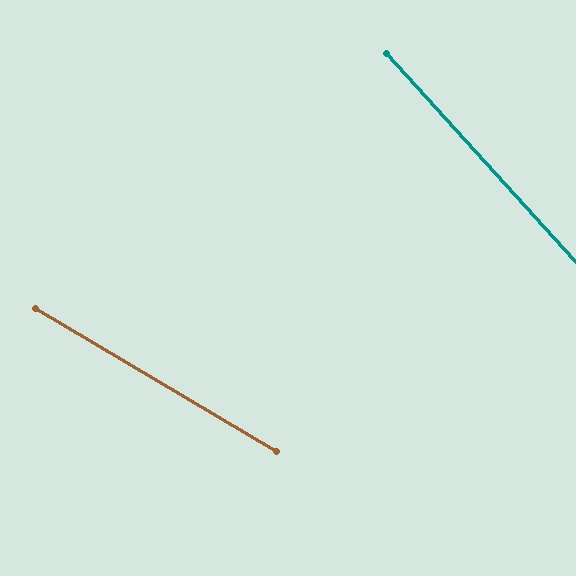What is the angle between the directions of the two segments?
Approximately 17 degrees.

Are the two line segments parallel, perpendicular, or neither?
Neither parallel nor perpendicular — they differ by about 17°.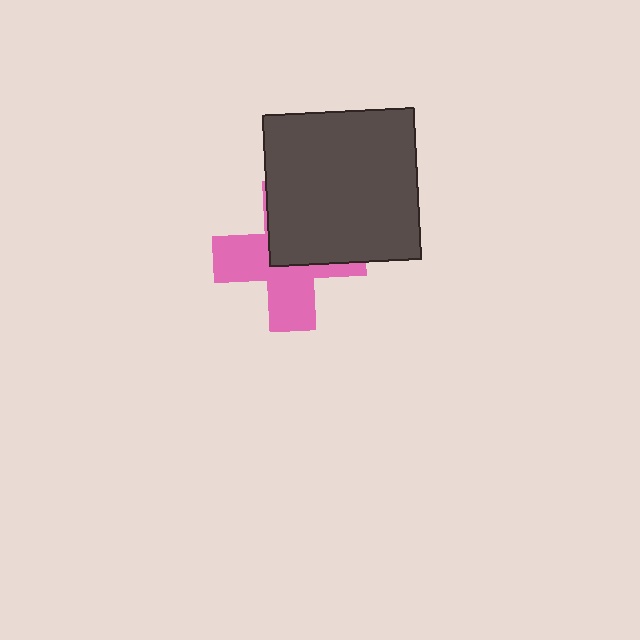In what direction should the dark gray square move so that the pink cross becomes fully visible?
The dark gray square should move toward the upper-right. That is the shortest direction to clear the overlap and leave the pink cross fully visible.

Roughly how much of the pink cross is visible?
About half of it is visible (roughly 52%).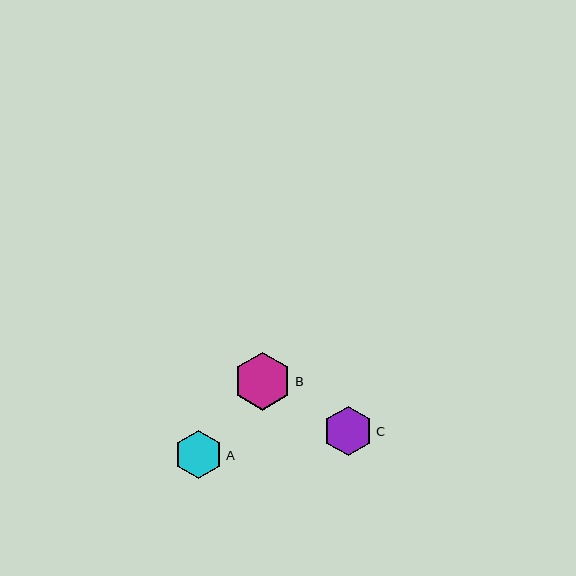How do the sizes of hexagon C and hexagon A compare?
Hexagon C and hexagon A are approximately the same size.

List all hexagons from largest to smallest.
From largest to smallest: B, C, A.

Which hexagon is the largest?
Hexagon B is the largest with a size of approximately 58 pixels.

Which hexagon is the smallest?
Hexagon A is the smallest with a size of approximately 49 pixels.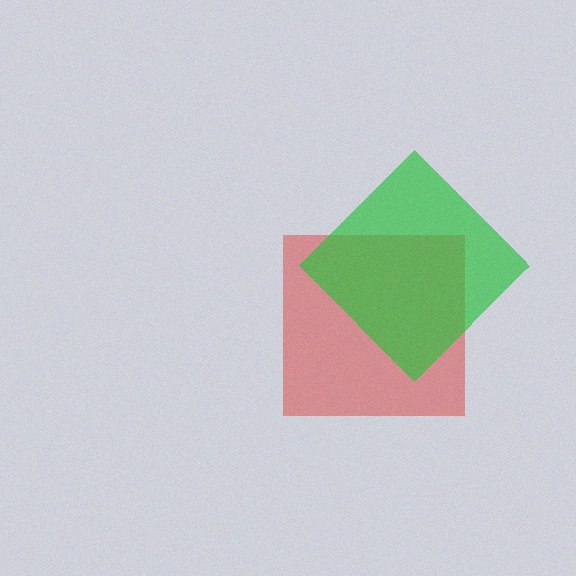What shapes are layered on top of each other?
The layered shapes are: a red square, a green diamond.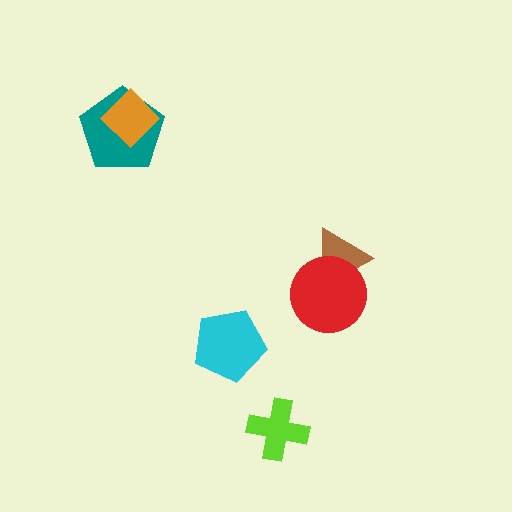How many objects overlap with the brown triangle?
1 object overlaps with the brown triangle.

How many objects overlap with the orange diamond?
1 object overlaps with the orange diamond.